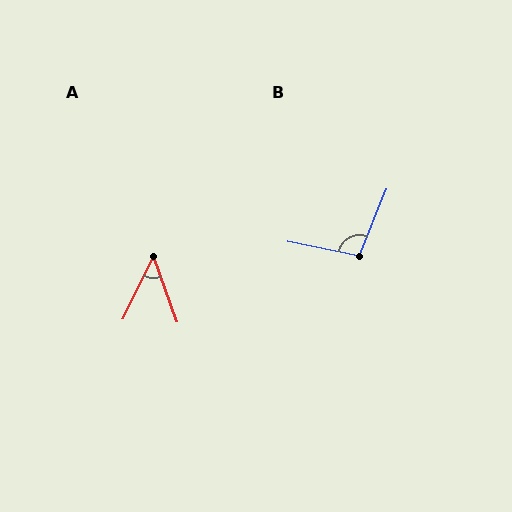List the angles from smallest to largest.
A (46°), B (101°).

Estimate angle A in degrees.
Approximately 46 degrees.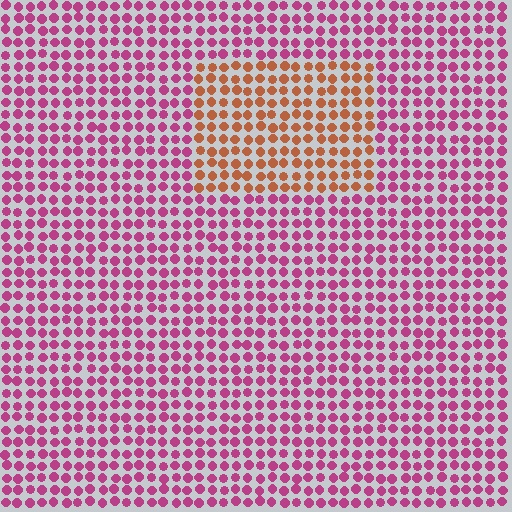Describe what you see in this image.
The image is filled with small magenta elements in a uniform arrangement. A rectangle-shaped region is visible where the elements are tinted to a slightly different hue, forming a subtle color boundary.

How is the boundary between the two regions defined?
The boundary is defined purely by a slight shift in hue (about 53 degrees). Spacing, size, and orientation are identical on both sides.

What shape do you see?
I see a rectangle.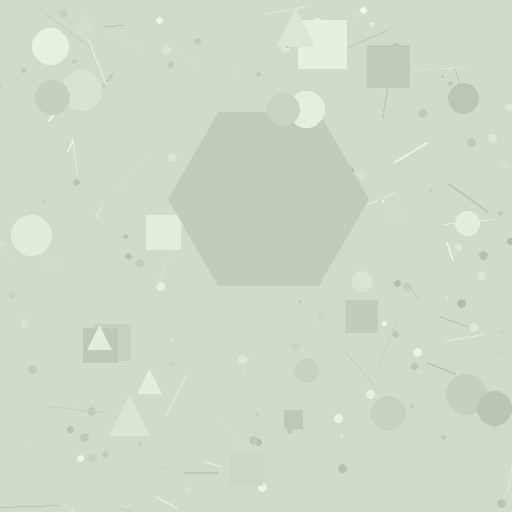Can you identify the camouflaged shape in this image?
The camouflaged shape is a hexagon.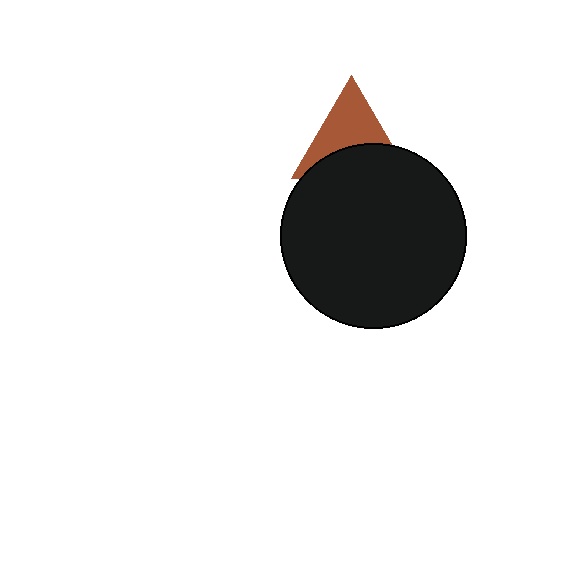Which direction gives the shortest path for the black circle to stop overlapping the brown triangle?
Moving down gives the shortest separation.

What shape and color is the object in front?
The object in front is a black circle.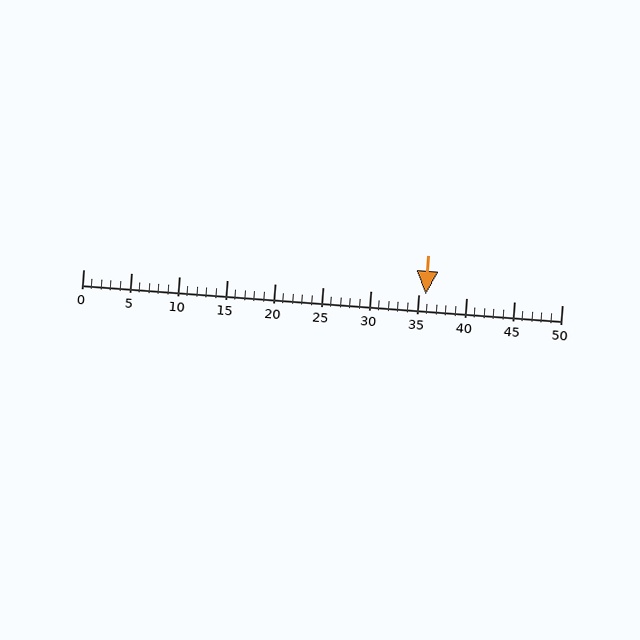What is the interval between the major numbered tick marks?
The major tick marks are spaced 5 units apart.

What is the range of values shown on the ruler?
The ruler shows values from 0 to 50.